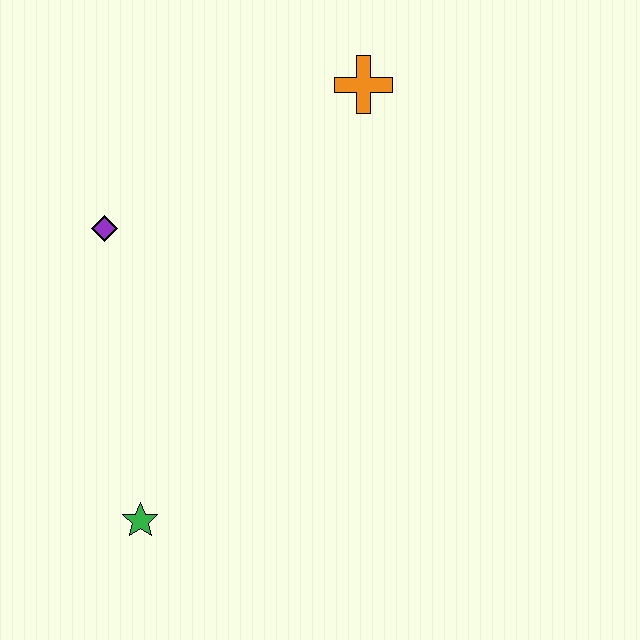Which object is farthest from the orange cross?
The green star is farthest from the orange cross.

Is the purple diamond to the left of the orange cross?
Yes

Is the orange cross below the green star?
No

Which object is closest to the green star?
The purple diamond is closest to the green star.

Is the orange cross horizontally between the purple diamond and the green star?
No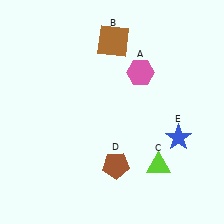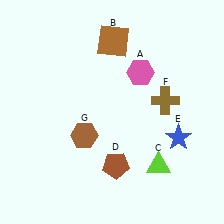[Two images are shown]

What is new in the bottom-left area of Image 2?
A brown hexagon (G) was added in the bottom-left area of Image 2.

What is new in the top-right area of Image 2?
A brown cross (F) was added in the top-right area of Image 2.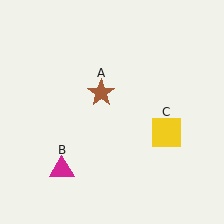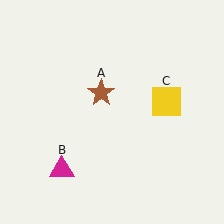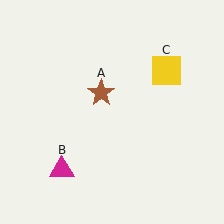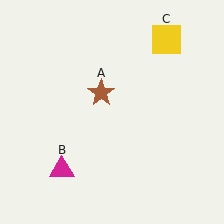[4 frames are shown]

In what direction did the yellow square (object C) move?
The yellow square (object C) moved up.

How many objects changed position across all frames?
1 object changed position: yellow square (object C).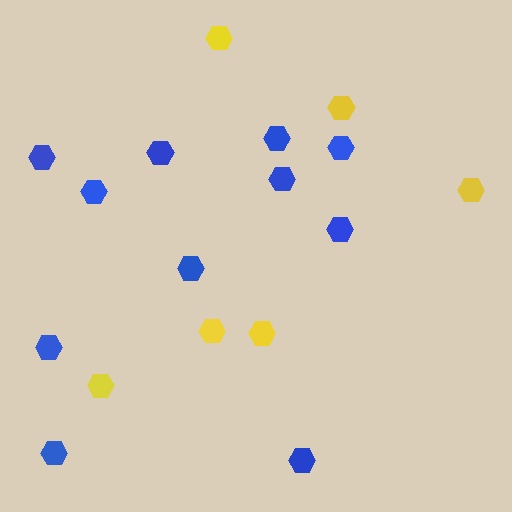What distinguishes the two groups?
There are 2 groups: one group of yellow hexagons (6) and one group of blue hexagons (11).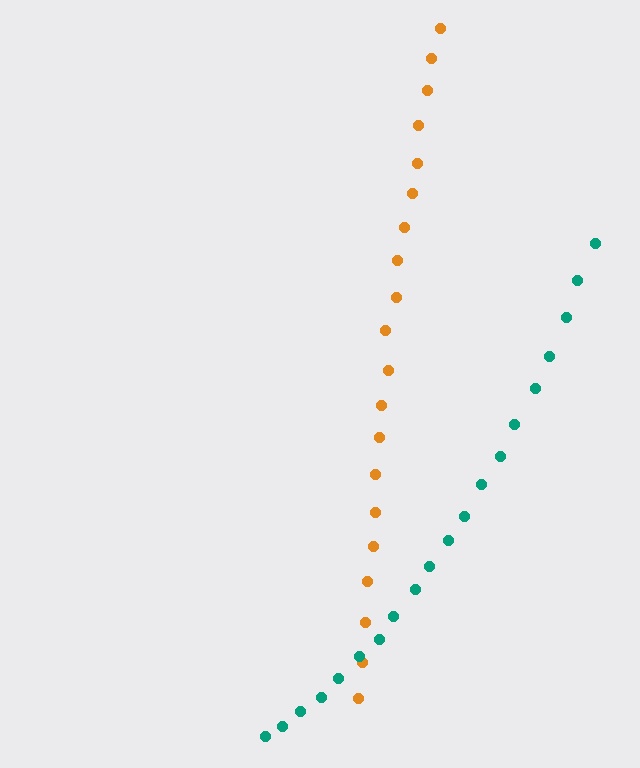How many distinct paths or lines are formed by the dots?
There are 2 distinct paths.